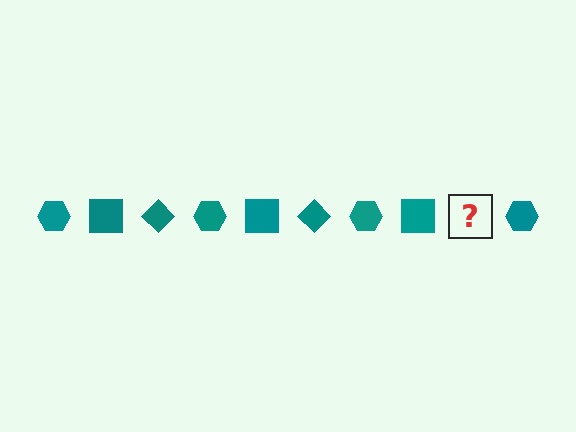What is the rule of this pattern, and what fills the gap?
The rule is that the pattern cycles through hexagon, square, diamond shapes in teal. The gap should be filled with a teal diamond.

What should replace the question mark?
The question mark should be replaced with a teal diamond.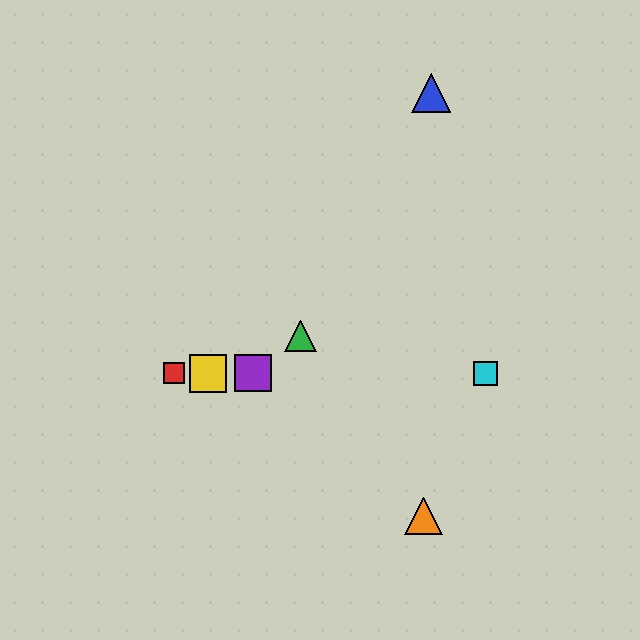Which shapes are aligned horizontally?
The red square, the yellow square, the purple square, the cyan square are aligned horizontally.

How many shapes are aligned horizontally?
4 shapes (the red square, the yellow square, the purple square, the cyan square) are aligned horizontally.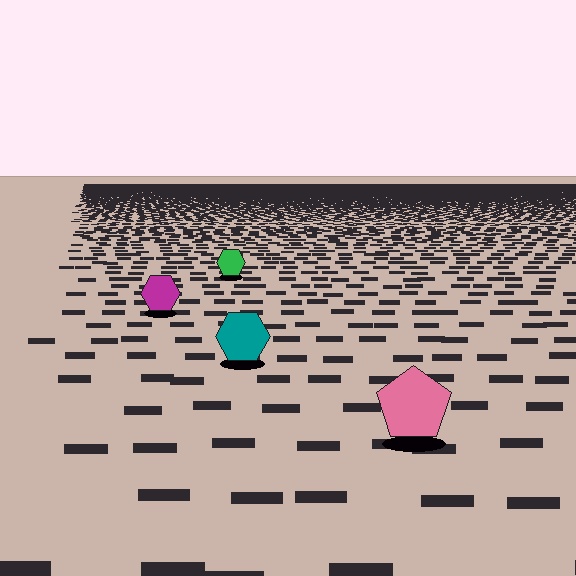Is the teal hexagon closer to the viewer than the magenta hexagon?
Yes. The teal hexagon is closer — you can tell from the texture gradient: the ground texture is coarser near it.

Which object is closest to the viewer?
The pink pentagon is closest. The texture marks near it are larger and more spread out.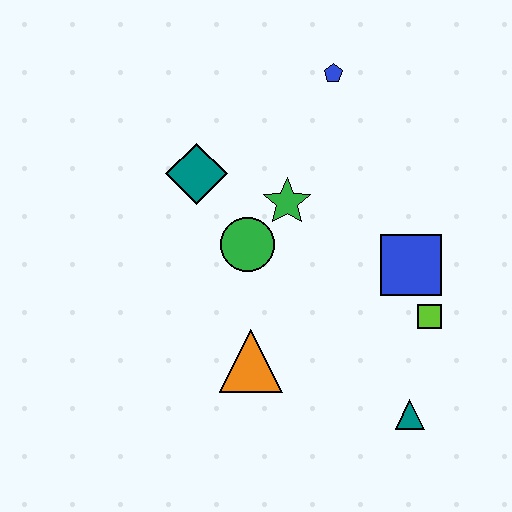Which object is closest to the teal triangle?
The lime square is closest to the teal triangle.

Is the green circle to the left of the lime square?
Yes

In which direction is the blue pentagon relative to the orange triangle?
The blue pentagon is above the orange triangle.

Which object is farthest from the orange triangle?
The blue pentagon is farthest from the orange triangle.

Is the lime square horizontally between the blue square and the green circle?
No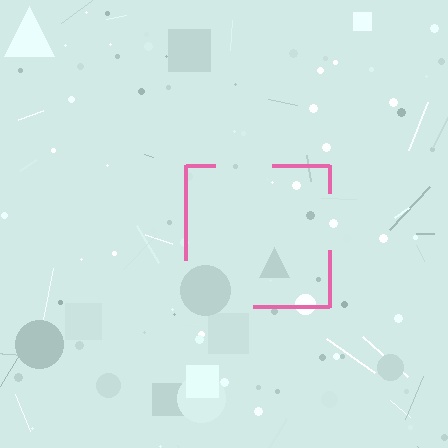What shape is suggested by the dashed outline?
The dashed outline suggests a square.